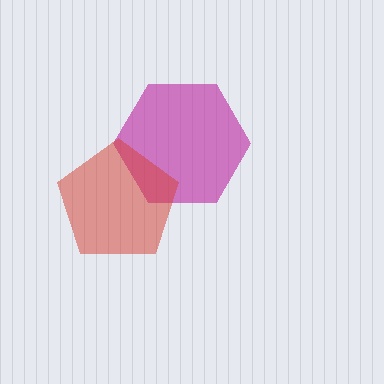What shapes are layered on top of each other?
The layered shapes are: a magenta hexagon, a red pentagon.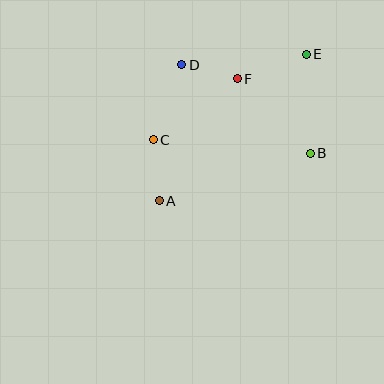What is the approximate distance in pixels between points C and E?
The distance between C and E is approximately 175 pixels.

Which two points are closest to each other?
Points D and F are closest to each other.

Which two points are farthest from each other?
Points A and E are farthest from each other.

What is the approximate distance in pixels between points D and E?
The distance between D and E is approximately 125 pixels.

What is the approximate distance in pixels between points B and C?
The distance between B and C is approximately 157 pixels.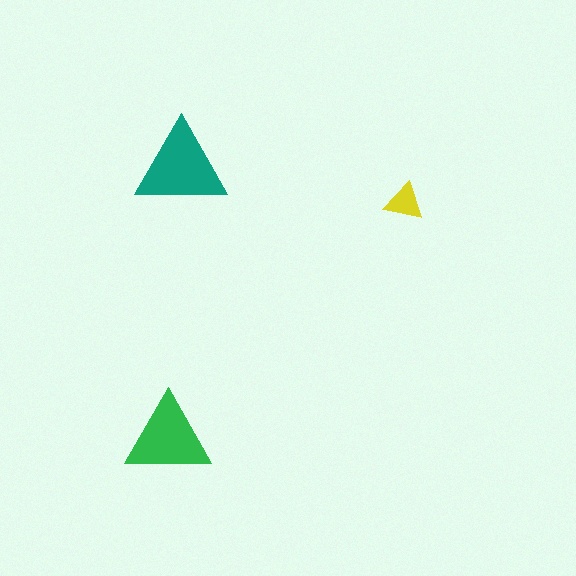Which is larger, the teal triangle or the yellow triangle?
The teal one.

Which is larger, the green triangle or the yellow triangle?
The green one.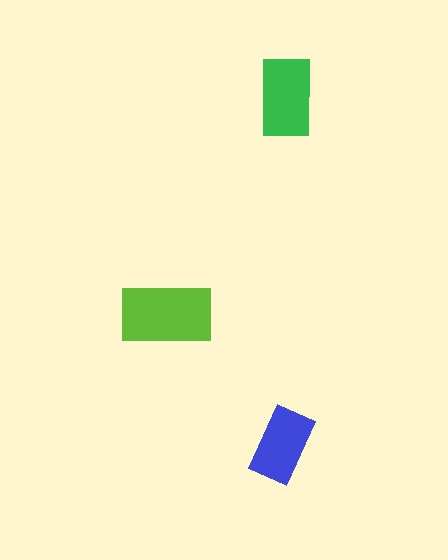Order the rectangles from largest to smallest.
the lime one, the green one, the blue one.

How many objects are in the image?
There are 3 objects in the image.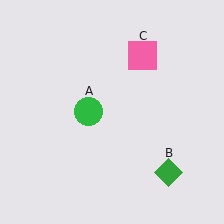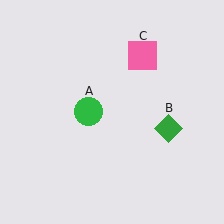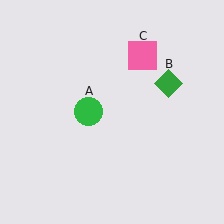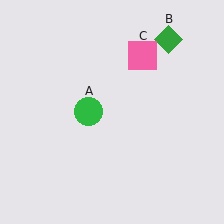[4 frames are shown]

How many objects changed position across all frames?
1 object changed position: green diamond (object B).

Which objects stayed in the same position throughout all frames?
Green circle (object A) and pink square (object C) remained stationary.